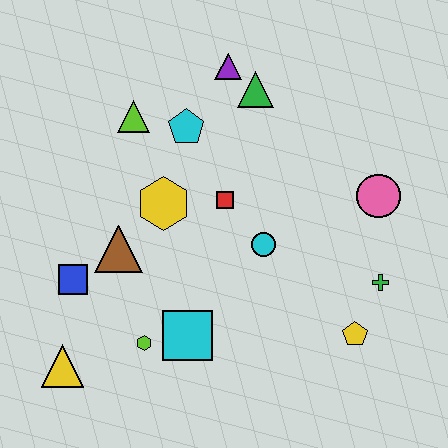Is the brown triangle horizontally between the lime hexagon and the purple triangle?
No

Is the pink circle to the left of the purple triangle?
No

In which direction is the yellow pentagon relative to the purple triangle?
The yellow pentagon is below the purple triangle.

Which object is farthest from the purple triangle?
The yellow triangle is farthest from the purple triangle.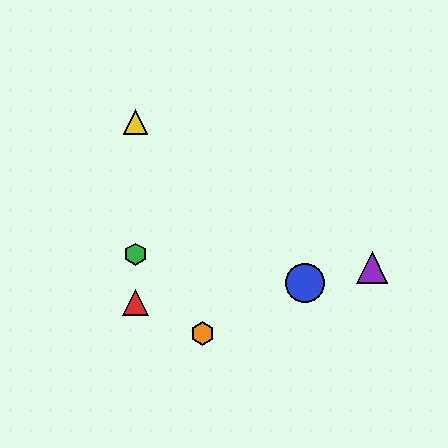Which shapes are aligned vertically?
The red triangle, the green hexagon, the yellow triangle are aligned vertically.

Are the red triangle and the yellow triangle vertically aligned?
Yes, both are at x≈135.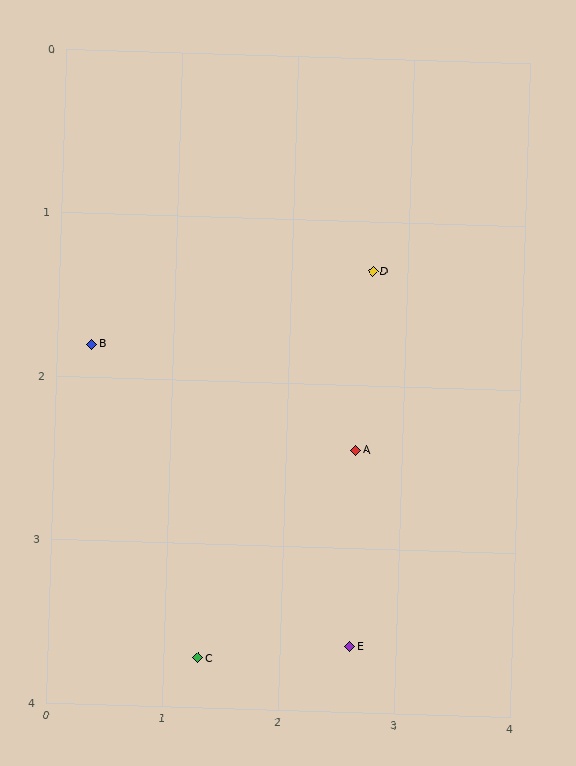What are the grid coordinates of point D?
Point D is at approximately (2.7, 1.3).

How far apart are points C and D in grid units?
Points C and D are about 2.8 grid units apart.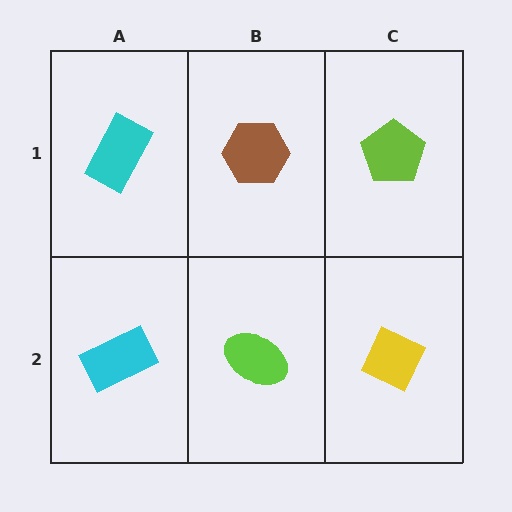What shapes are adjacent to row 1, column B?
A lime ellipse (row 2, column B), a cyan rectangle (row 1, column A), a lime pentagon (row 1, column C).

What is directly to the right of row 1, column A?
A brown hexagon.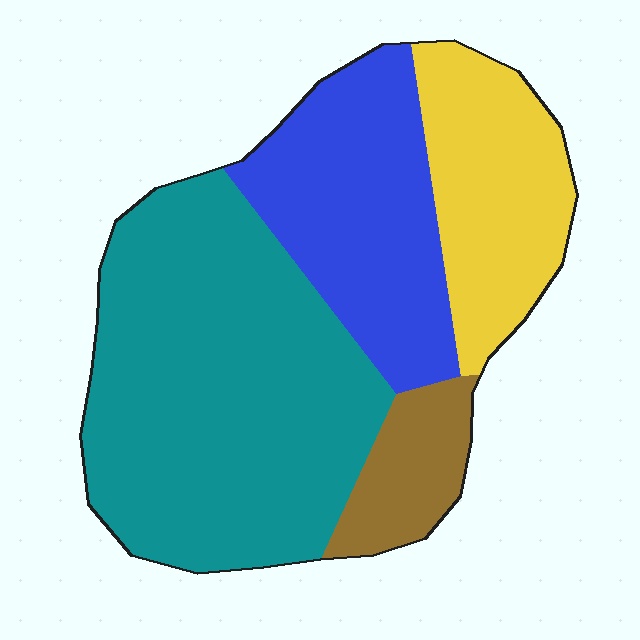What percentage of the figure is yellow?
Yellow takes up less than a quarter of the figure.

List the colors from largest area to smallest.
From largest to smallest: teal, blue, yellow, brown.